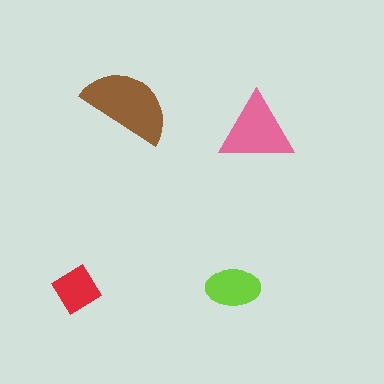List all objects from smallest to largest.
The red diamond, the lime ellipse, the pink triangle, the brown semicircle.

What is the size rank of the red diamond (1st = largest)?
4th.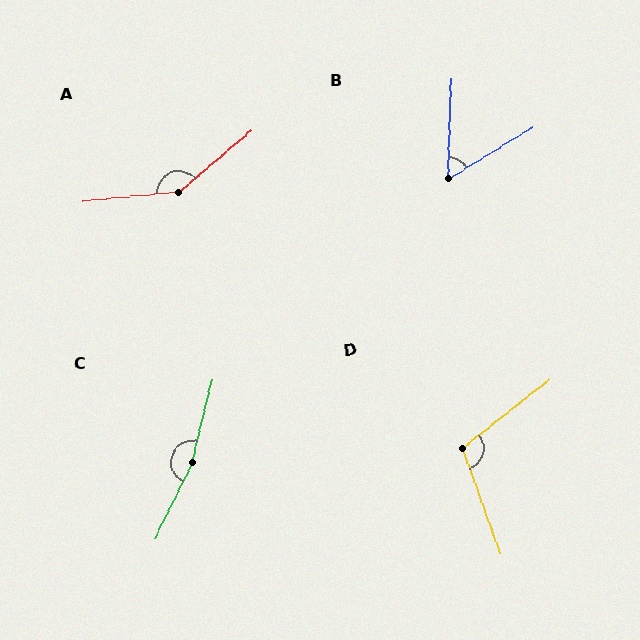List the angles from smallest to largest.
B (57°), D (108°), A (145°), C (167°).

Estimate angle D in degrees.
Approximately 108 degrees.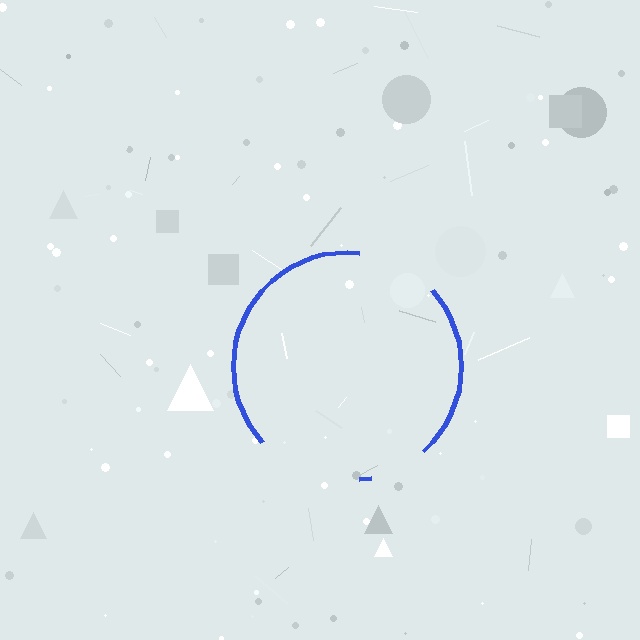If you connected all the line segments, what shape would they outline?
They would outline a circle.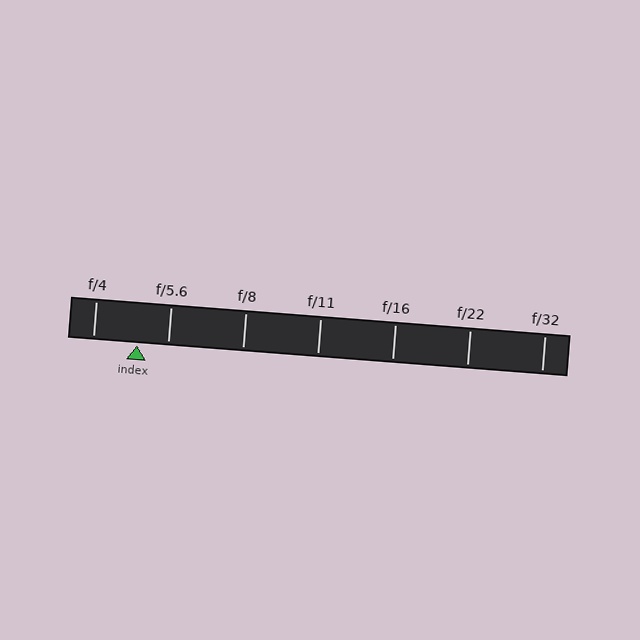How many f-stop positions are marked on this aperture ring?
There are 7 f-stop positions marked.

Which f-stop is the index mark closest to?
The index mark is closest to f/5.6.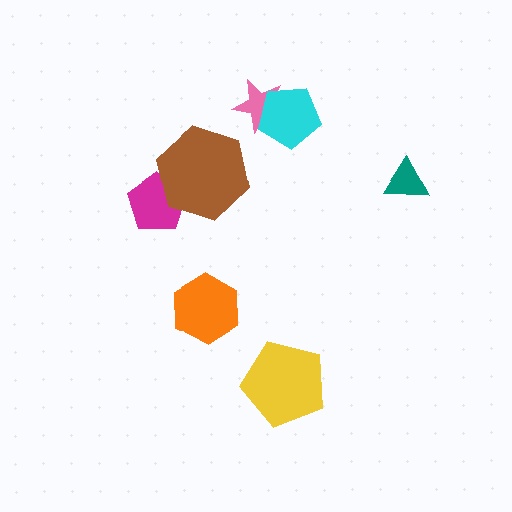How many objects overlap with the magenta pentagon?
1 object overlaps with the magenta pentagon.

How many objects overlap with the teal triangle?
0 objects overlap with the teal triangle.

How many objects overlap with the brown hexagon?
1 object overlaps with the brown hexagon.